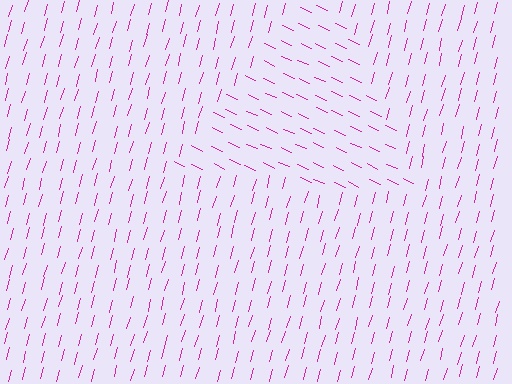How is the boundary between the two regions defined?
The boundary is defined purely by a change in line orientation (approximately 82 degrees difference). All lines are the same color and thickness.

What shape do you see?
I see a triangle.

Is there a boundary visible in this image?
Yes, there is a texture boundary formed by a change in line orientation.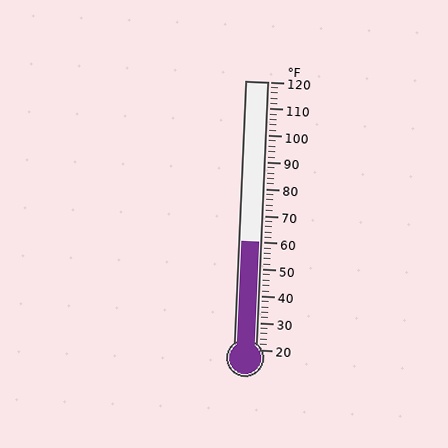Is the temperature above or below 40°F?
The temperature is above 40°F.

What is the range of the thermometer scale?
The thermometer scale ranges from 20°F to 120°F.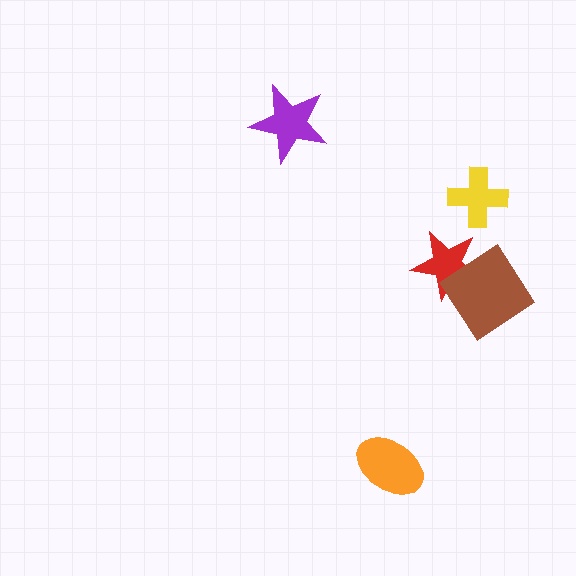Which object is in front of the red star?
The brown diamond is in front of the red star.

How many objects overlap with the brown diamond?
1 object overlaps with the brown diamond.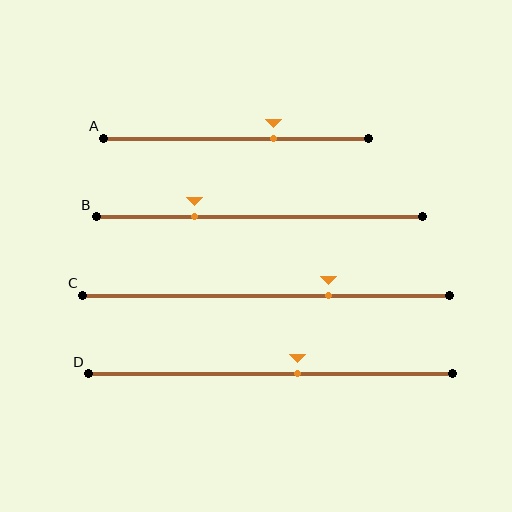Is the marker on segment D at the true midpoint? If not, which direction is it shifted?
No, the marker on segment D is shifted to the right by about 7% of the segment length.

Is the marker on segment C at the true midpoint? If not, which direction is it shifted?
No, the marker on segment C is shifted to the right by about 17% of the segment length.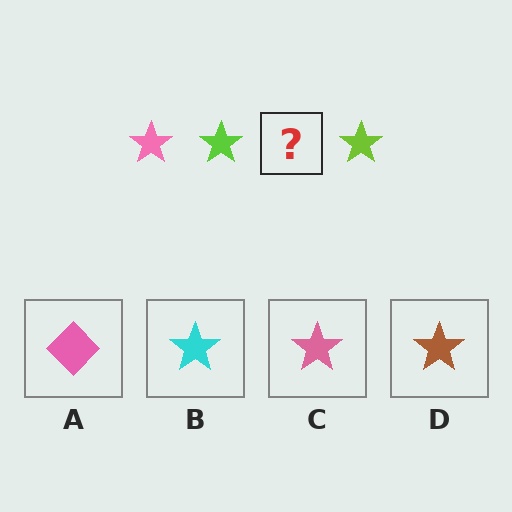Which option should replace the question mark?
Option C.